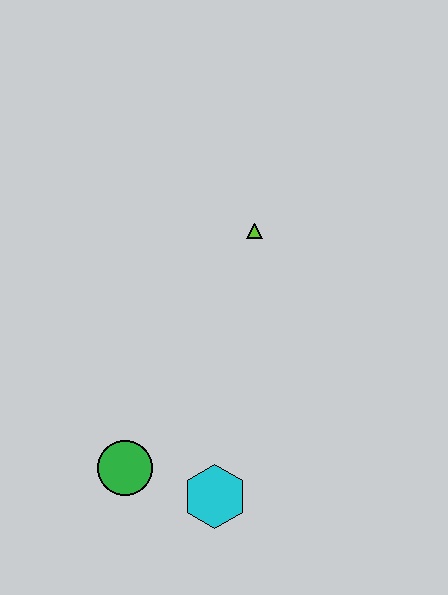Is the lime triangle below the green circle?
No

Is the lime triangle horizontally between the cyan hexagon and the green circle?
No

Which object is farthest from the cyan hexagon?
The lime triangle is farthest from the cyan hexagon.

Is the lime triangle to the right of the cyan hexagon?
Yes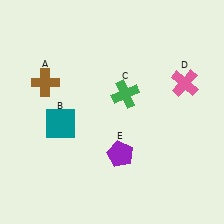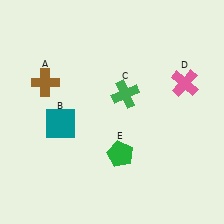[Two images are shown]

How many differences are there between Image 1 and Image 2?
There is 1 difference between the two images.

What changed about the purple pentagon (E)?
In Image 1, E is purple. In Image 2, it changed to green.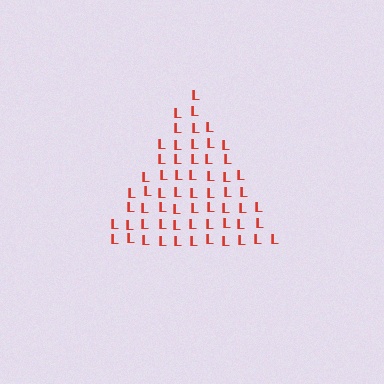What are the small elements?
The small elements are letter L's.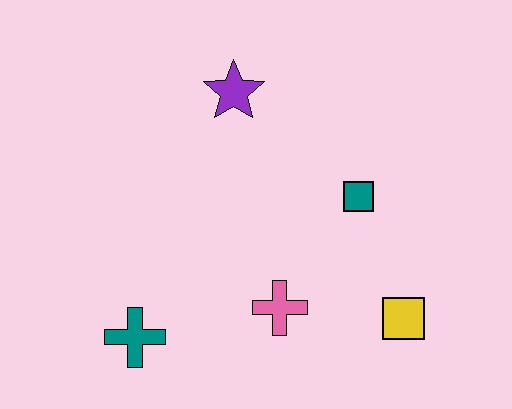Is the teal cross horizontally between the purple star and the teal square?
No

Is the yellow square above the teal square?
No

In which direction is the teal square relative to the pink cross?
The teal square is above the pink cross.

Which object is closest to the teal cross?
The pink cross is closest to the teal cross.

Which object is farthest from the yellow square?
The purple star is farthest from the yellow square.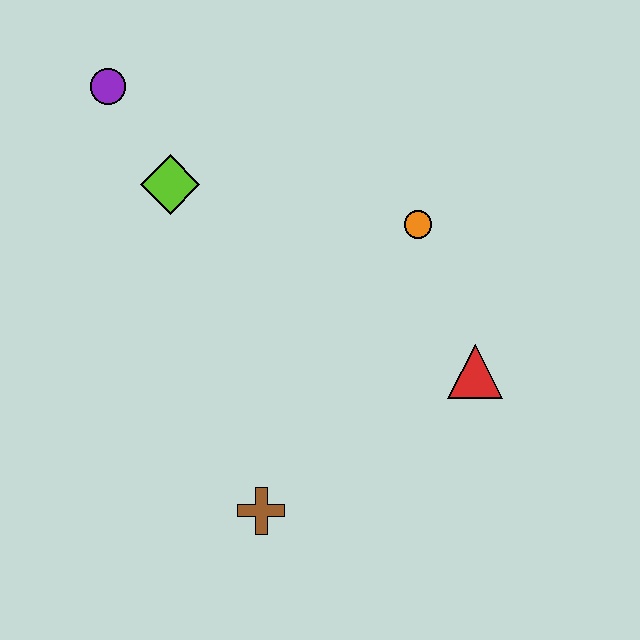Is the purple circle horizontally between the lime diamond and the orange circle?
No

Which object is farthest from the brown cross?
The purple circle is farthest from the brown cross.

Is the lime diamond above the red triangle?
Yes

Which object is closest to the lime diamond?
The purple circle is closest to the lime diamond.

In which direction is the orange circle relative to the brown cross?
The orange circle is above the brown cross.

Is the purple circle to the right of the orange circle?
No